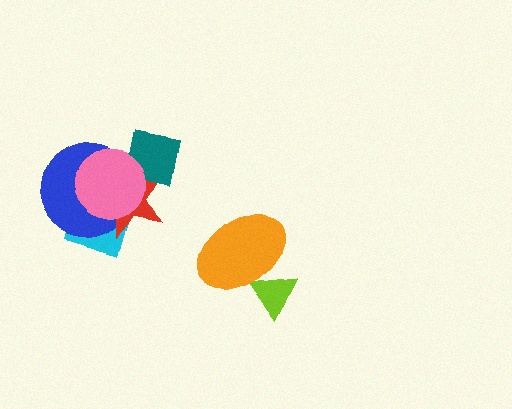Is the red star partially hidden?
Yes, it is partially covered by another shape.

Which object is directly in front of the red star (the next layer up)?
The teal square is directly in front of the red star.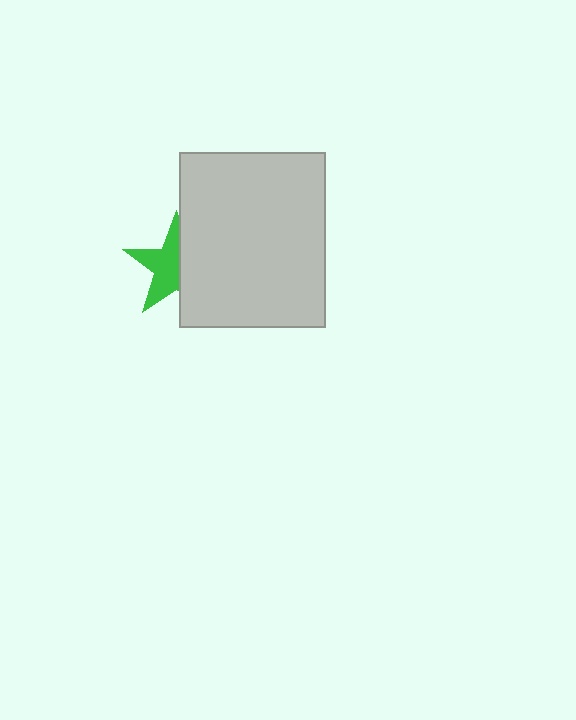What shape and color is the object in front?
The object in front is a light gray rectangle.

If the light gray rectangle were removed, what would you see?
You would see the complete green star.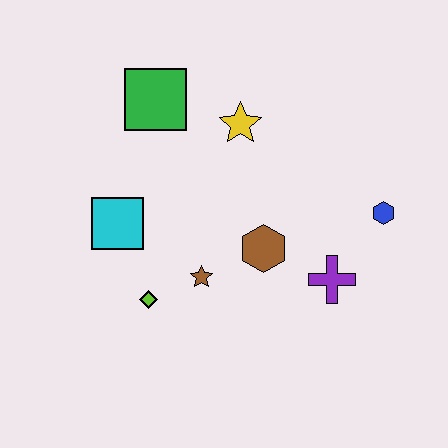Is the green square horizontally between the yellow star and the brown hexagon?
No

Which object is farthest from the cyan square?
The blue hexagon is farthest from the cyan square.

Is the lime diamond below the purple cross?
Yes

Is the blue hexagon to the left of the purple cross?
No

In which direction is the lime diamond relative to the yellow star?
The lime diamond is below the yellow star.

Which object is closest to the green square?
The yellow star is closest to the green square.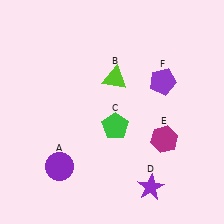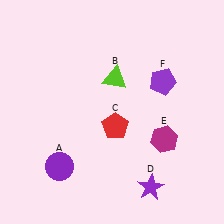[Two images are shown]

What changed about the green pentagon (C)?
In Image 1, C is green. In Image 2, it changed to red.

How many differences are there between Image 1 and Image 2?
There is 1 difference between the two images.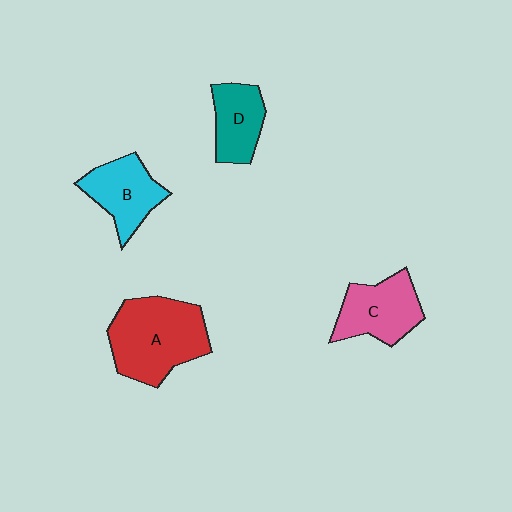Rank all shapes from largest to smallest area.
From largest to smallest: A (red), C (pink), B (cyan), D (teal).